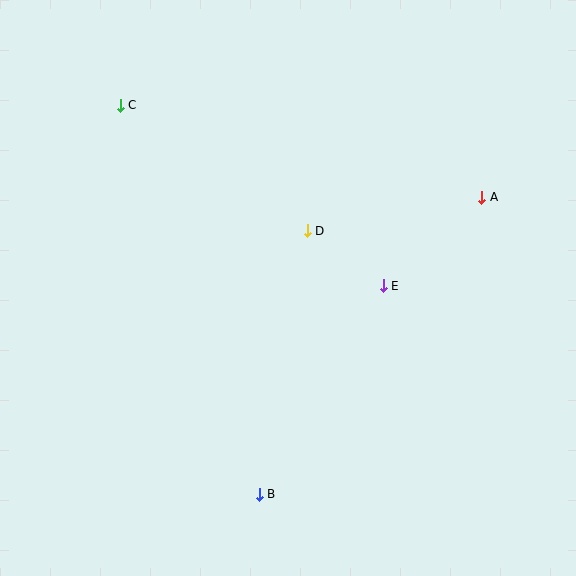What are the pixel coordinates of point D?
Point D is at (307, 231).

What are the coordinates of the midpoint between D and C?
The midpoint between D and C is at (214, 168).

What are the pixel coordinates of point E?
Point E is at (383, 286).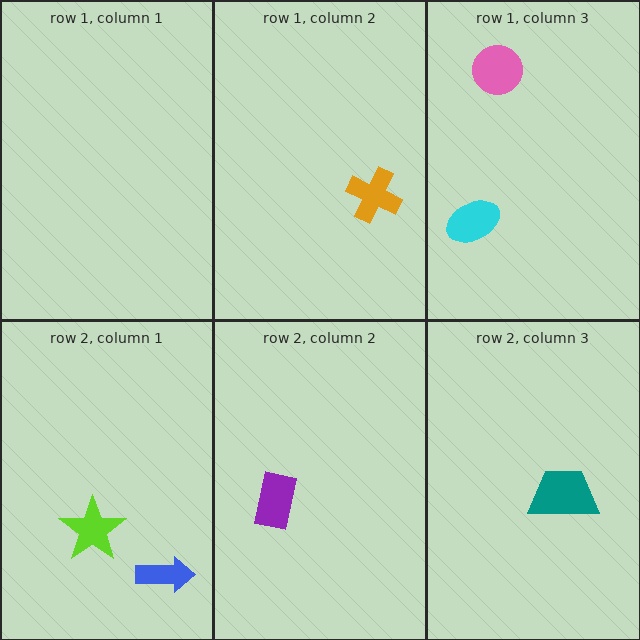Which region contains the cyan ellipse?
The row 1, column 3 region.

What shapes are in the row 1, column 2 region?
The orange cross.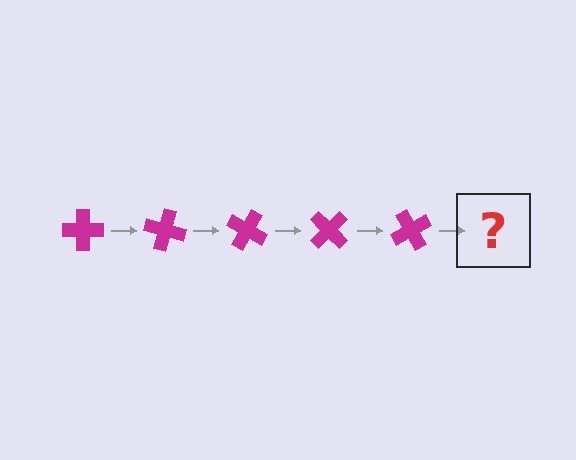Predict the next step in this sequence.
The next step is a magenta cross rotated 75 degrees.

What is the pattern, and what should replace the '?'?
The pattern is that the cross rotates 15 degrees each step. The '?' should be a magenta cross rotated 75 degrees.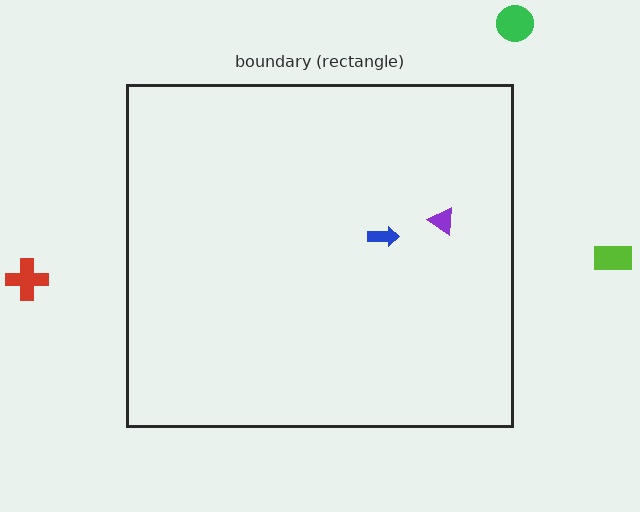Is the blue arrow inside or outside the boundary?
Inside.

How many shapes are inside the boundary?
2 inside, 3 outside.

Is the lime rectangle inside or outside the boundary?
Outside.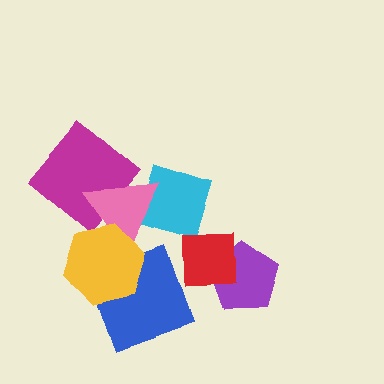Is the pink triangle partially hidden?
Yes, it is partially covered by another shape.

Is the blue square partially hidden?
Yes, it is partially covered by another shape.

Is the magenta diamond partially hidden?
Yes, it is partially covered by another shape.